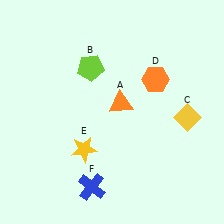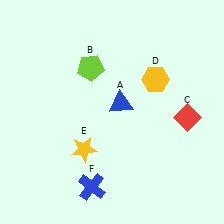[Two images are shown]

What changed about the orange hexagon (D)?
In Image 1, D is orange. In Image 2, it changed to yellow.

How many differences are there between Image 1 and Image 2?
There are 3 differences between the two images.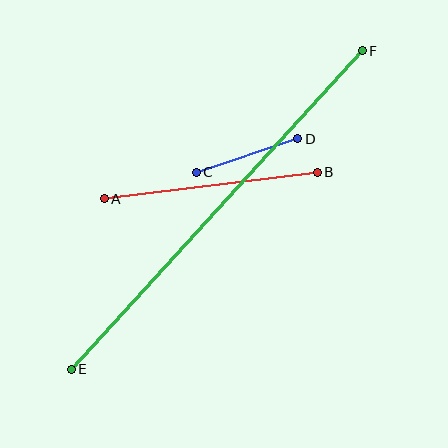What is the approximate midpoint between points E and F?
The midpoint is at approximately (217, 210) pixels.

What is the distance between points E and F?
The distance is approximately 431 pixels.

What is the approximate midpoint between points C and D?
The midpoint is at approximately (247, 156) pixels.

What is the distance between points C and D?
The distance is approximately 107 pixels.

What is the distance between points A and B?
The distance is approximately 215 pixels.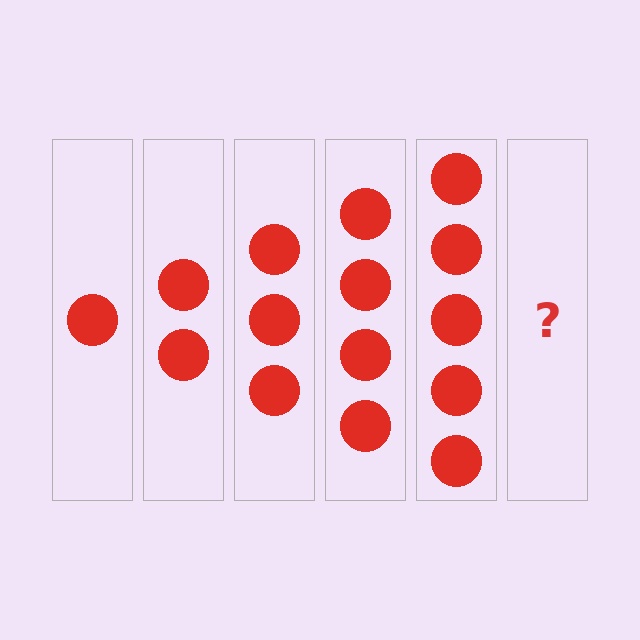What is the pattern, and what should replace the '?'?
The pattern is that each step adds one more circle. The '?' should be 6 circles.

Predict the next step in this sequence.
The next step is 6 circles.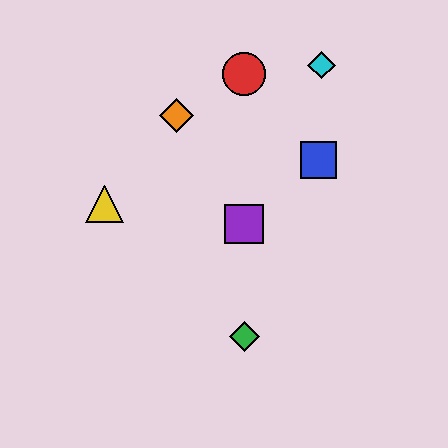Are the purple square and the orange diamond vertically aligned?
No, the purple square is at x≈244 and the orange diamond is at x≈177.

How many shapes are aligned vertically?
3 shapes (the red circle, the green diamond, the purple square) are aligned vertically.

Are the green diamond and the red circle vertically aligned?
Yes, both are at x≈244.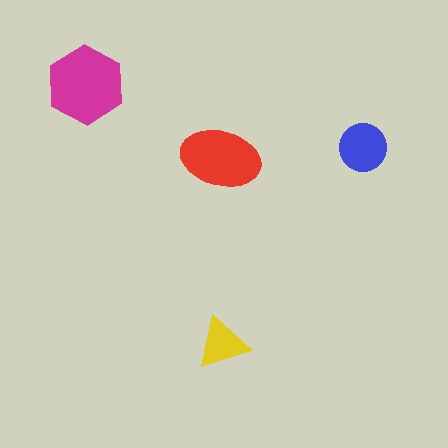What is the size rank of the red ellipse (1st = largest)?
2nd.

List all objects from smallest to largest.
The yellow triangle, the blue circle, the red ellipse, the magenta hexagon.